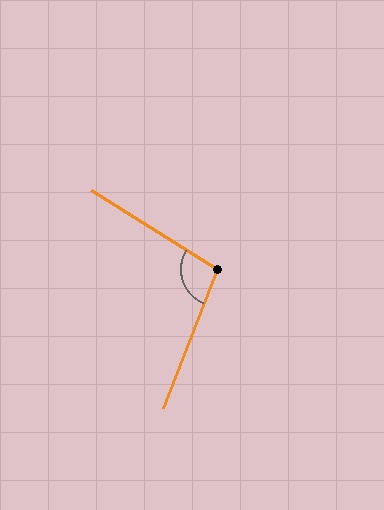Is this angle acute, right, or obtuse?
It is obtuse.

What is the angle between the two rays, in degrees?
Approximately 101 degrees.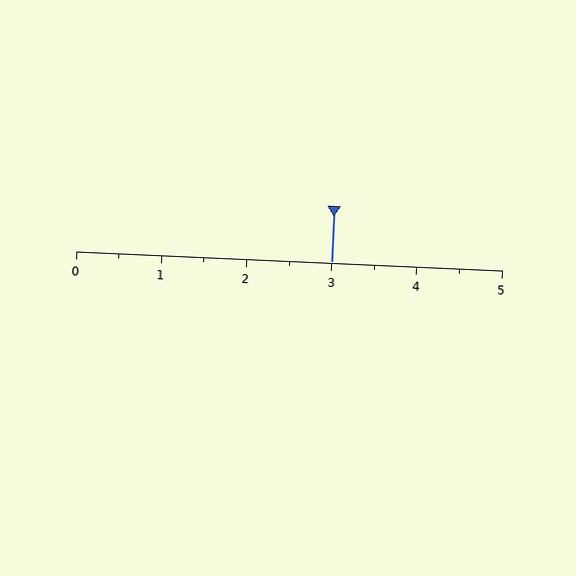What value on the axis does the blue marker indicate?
The marker indicates approximately 3.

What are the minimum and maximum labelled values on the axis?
The axis runs from 0 to 5.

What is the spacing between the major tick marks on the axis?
The major ticks are spaced 1 apart.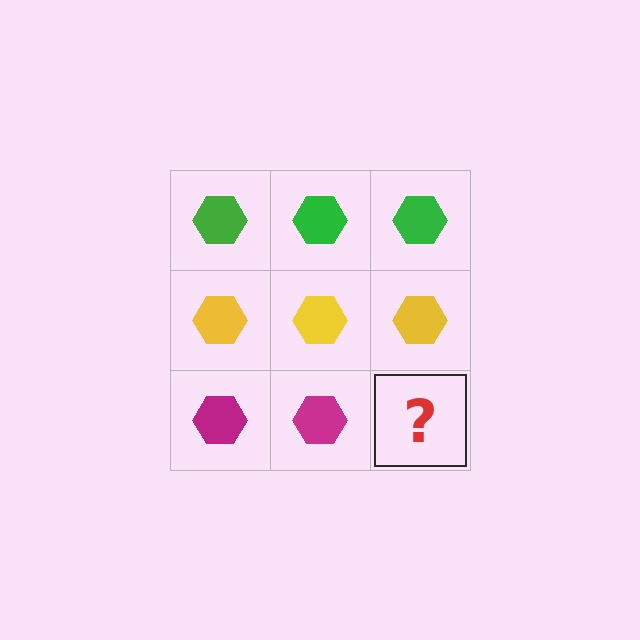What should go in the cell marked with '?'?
The missing cell should contain a magenta hexagon.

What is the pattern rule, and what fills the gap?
The rule is that each row has a consistent color. The gap should be filled with a magenta hexagon.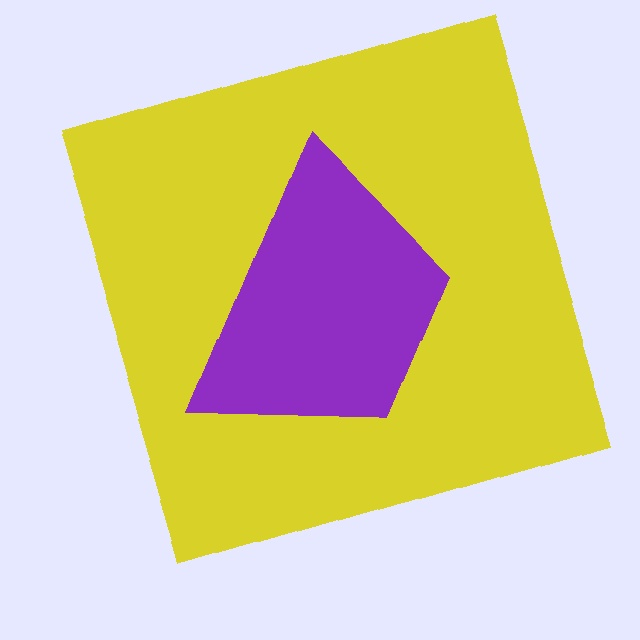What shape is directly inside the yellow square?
The purple trapezoid.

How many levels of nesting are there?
2.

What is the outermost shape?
The yellow square.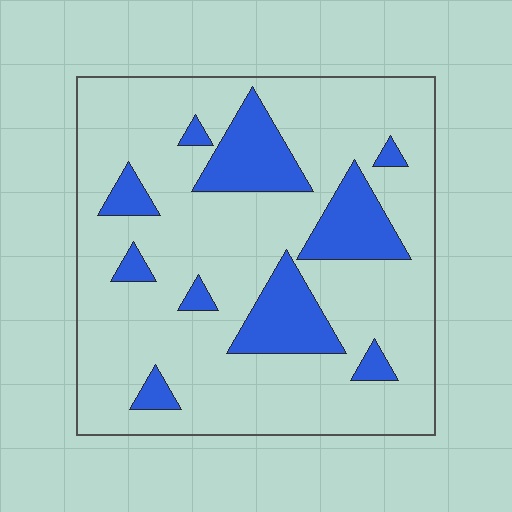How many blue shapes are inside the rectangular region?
10.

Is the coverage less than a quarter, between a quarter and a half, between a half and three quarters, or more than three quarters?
Less than a quarter.